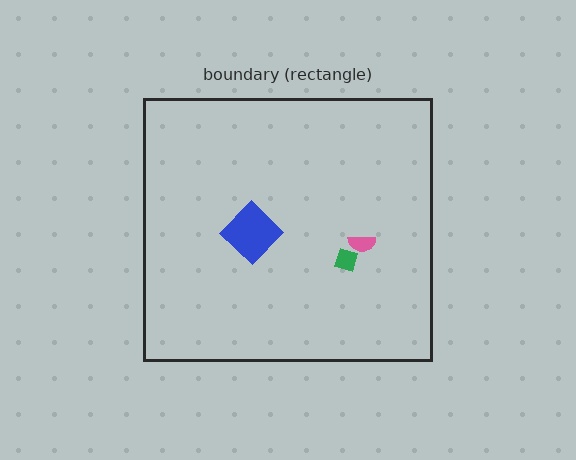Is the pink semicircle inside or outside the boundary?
Inside.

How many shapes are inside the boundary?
3 inside, 0 outside.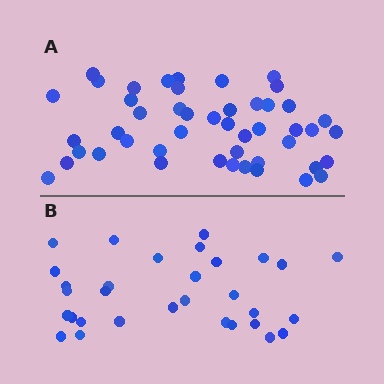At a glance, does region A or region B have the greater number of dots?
Region A (the top region) has more dots.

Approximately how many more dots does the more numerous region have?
Region A has approximately 15 more dots than region B.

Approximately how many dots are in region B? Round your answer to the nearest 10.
About 30 dots. (The exact count is 31, which rounds to 30.)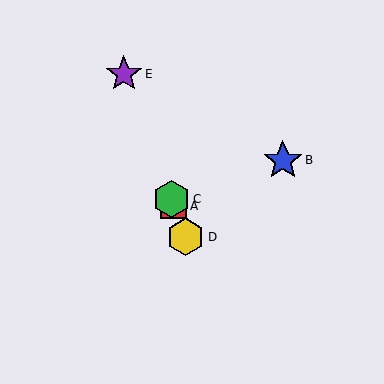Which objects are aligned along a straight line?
Objects A, C, D, E are aligned along a straight line.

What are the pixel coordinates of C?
Object C is at (171, 199).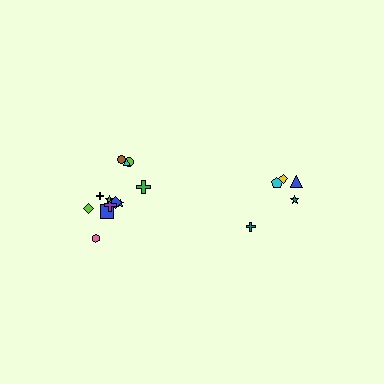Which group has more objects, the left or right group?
The left group.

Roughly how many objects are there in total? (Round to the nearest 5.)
Roughly 15 objects in total.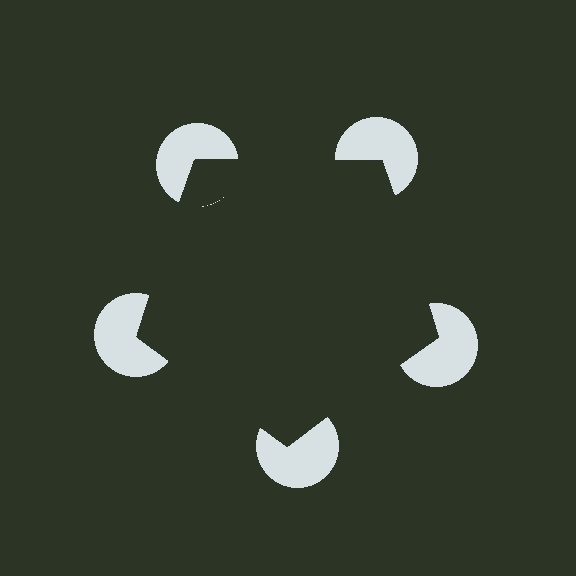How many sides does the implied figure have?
5 sides.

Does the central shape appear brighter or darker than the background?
It typically appears slightly darker than the background, even though no actual brightness change is drawn.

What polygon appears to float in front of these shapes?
An illusory pentagon — its edges are inferred from the aligned wedge cuts in the pac-man discs, not physically drawn.